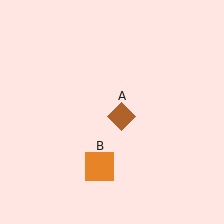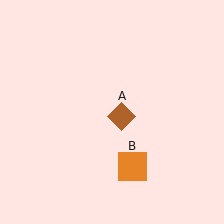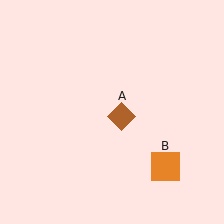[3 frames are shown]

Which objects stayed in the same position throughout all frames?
Brown diamond (object A) remained stationary.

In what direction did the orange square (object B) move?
The orange square (object B) moved right.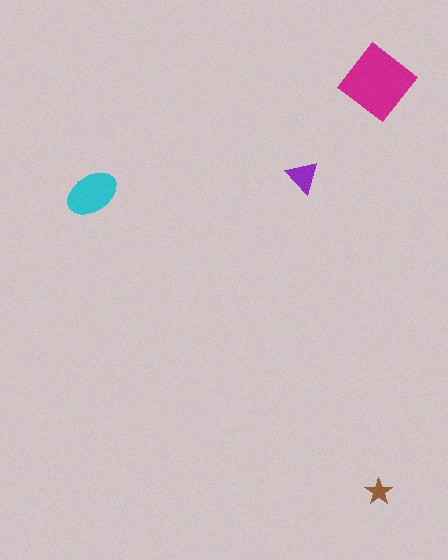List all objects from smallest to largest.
The brown star, the purple triangle, the cyan ellipse, the magenta diamond.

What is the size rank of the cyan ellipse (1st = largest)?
2nd.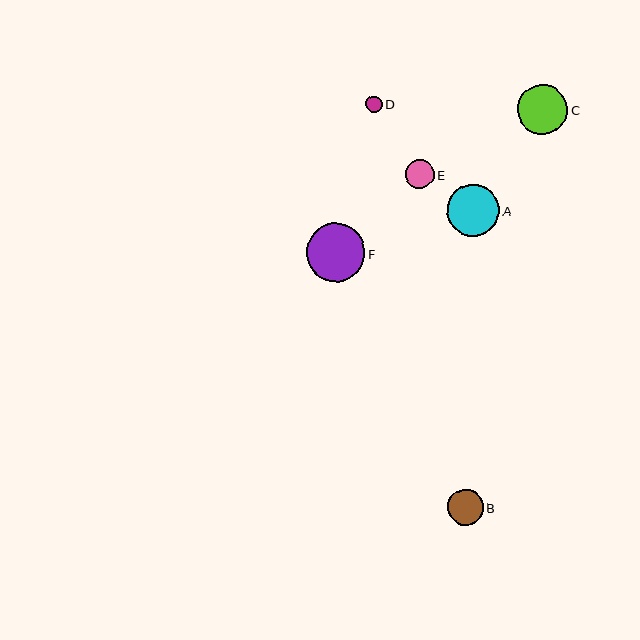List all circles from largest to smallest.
From largest to smallest: F, A, C, B, E, D.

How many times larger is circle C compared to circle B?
Circle C is approximately 1.4 times the size of circle B.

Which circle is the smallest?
Circle D is the smallest with a size of approximately 16 pixels.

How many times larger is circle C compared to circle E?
Circle C is approximately 1.7 times the size of circle E.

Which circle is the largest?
Circle F is the largest with a size of approximately 59 pixels.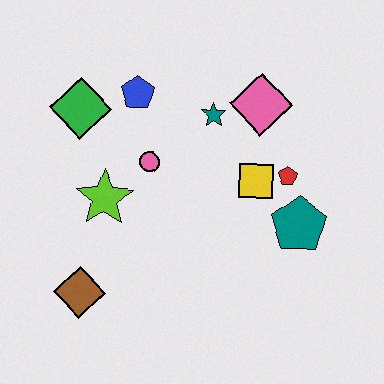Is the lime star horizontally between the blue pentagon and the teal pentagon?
No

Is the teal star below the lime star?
No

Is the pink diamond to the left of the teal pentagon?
Yes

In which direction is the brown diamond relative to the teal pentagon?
The brown diamond is to the left of the teal pentagon.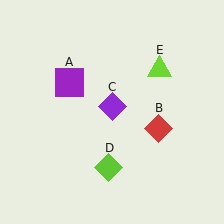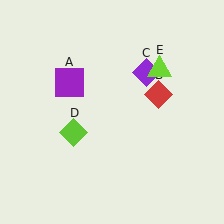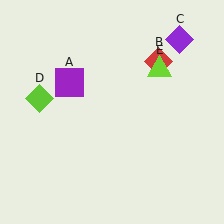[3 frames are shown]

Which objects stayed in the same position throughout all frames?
Purple square (object A) and lime triangle (object E) remained stationary.